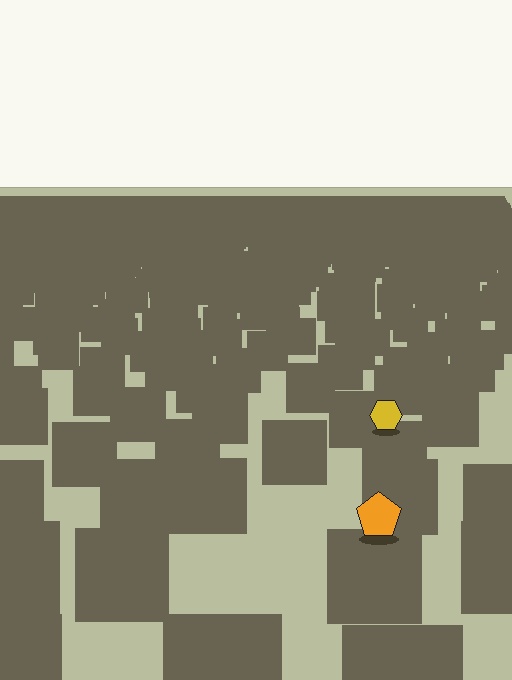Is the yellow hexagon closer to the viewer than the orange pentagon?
No. The orange pentagon is closer — you can tell from the texture gradient: the ground texture is coarser near it.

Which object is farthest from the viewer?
The yellow hexagon is farthest from the viewer. It appears smaller and the ground texture around it is denser.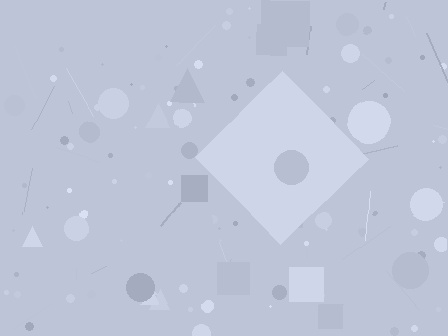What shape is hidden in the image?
A diamond is hidden in the image.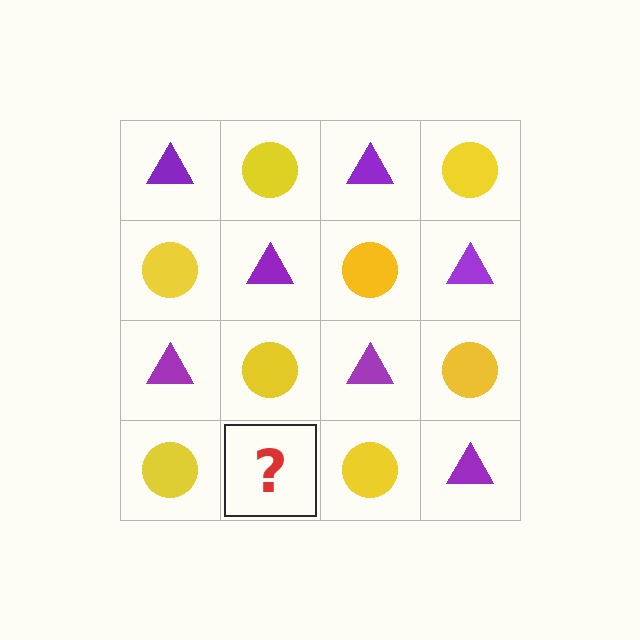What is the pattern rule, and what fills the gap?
The rule is that it alternates purple triangle and yellow circle in a checkerboard pattern. The gap should be filled with a purple triangle.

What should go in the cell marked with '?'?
The missing cell should contain a purple triangle.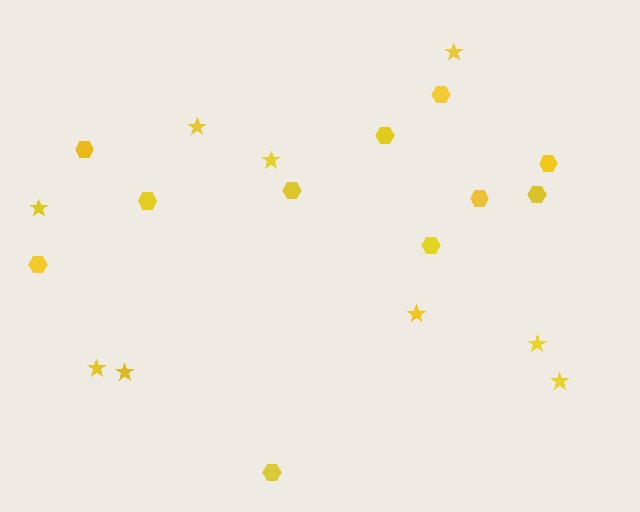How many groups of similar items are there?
There are 2 groups: one group of stars (9) and one group of hexagons (11).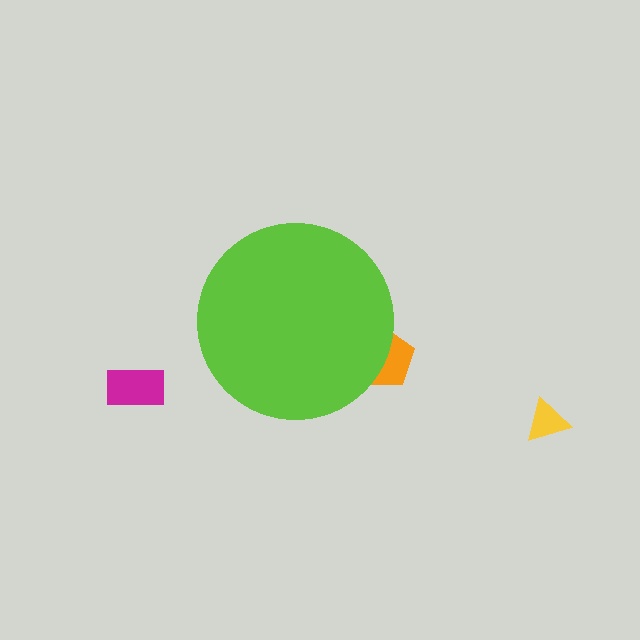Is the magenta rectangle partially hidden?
No, the magenta rectangle is fully visible.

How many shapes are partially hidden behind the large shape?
1 shape is partially hidden.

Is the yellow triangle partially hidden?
No, the yellow triangle is fully visible.